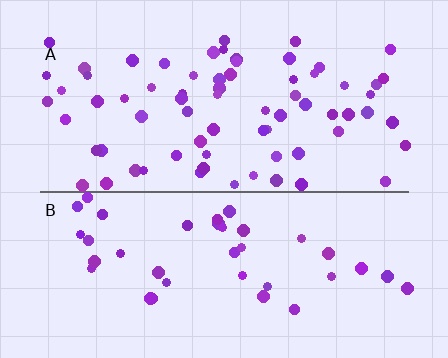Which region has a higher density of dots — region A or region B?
A (the top).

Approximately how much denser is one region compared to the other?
Approximately 1.9× — region A over region B.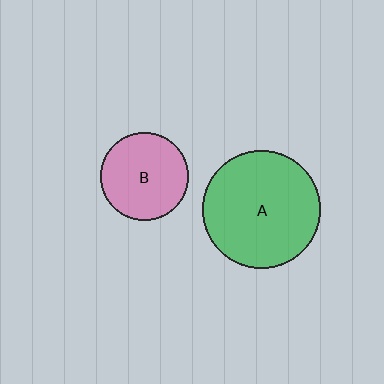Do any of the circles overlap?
No, none of the circles overlap.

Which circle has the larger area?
Circle A (green).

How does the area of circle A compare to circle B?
Approximately 1.8 times.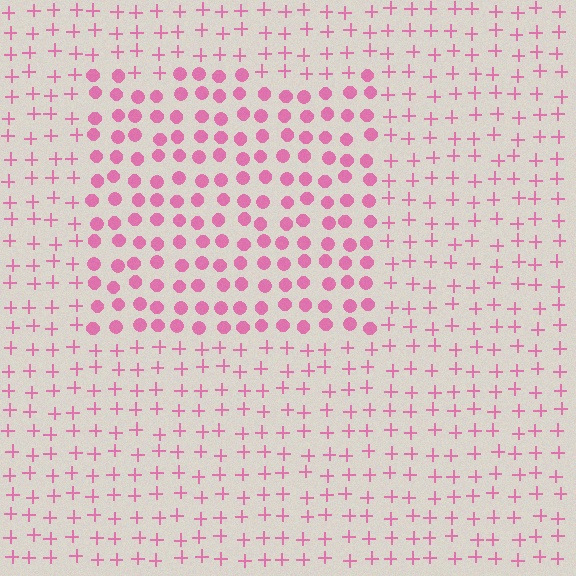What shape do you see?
I see a rectangle.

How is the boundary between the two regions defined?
The boundary is defined by a change in element shape: circles inside vs. plus signs outside. All elements share the same color and spacing.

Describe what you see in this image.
The image is filled with small pink elements arranged in a uniform grid. A rectangle-shaped region contains circles, while the surrounding area contains plus signs. The boundary is defined purely by the change in element shape.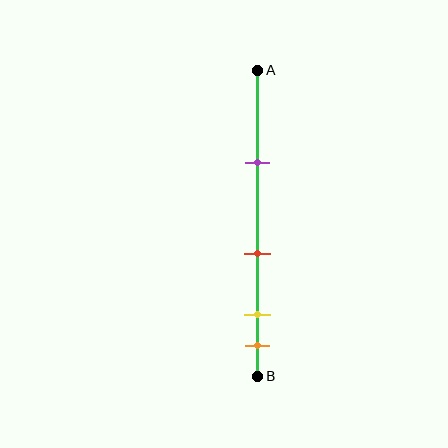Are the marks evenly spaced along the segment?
No, the marks are not evenly spaced.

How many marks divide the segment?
There are 4 marks dividing the segment.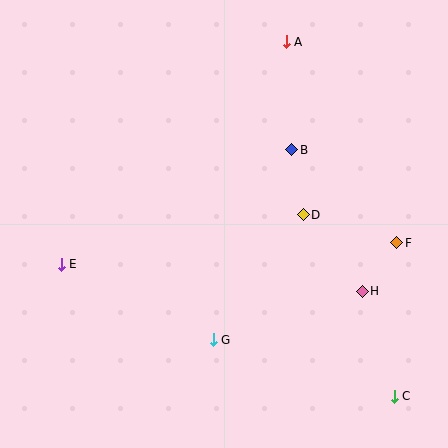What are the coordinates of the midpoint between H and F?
The midpoint between H and F is at (380, 267).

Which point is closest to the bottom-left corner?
Point E is closest to the bottom-left corner.